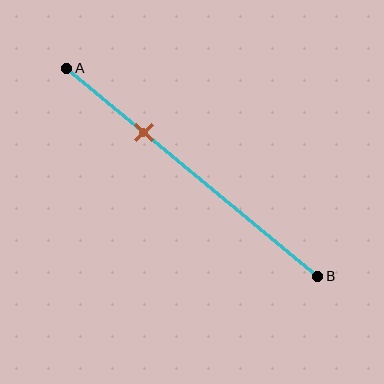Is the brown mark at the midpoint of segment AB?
No, the mark is at about 30% from A, not at the 50% midpoint.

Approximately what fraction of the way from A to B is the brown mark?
The brown mark is approximately 30% of the way from A to B.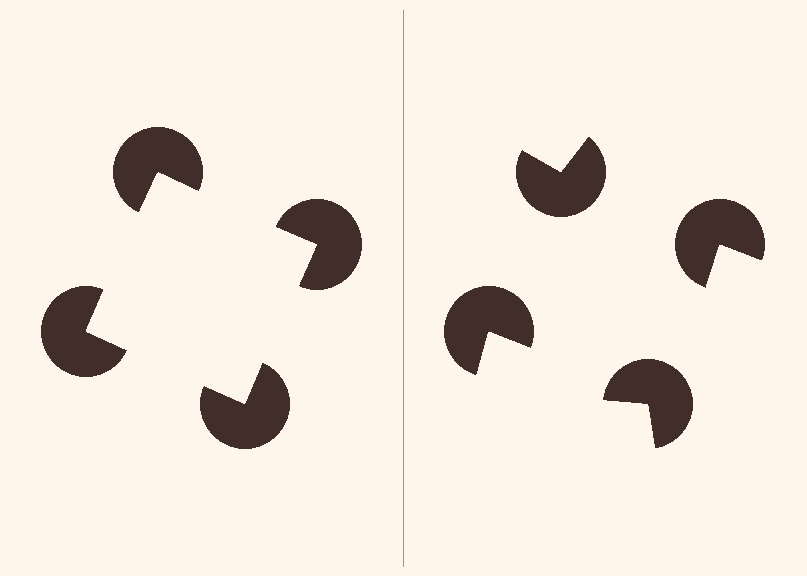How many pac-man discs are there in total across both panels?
8 — 4 on each side.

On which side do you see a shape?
An illusory square appears on the left side. On the right side the wedge cuts are rotated, so no coherent shape forms.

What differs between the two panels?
The pac-man discs are positioned identically on both sides; only the wedge orientations differ. On the left they align to a square; on the right they are misaligned.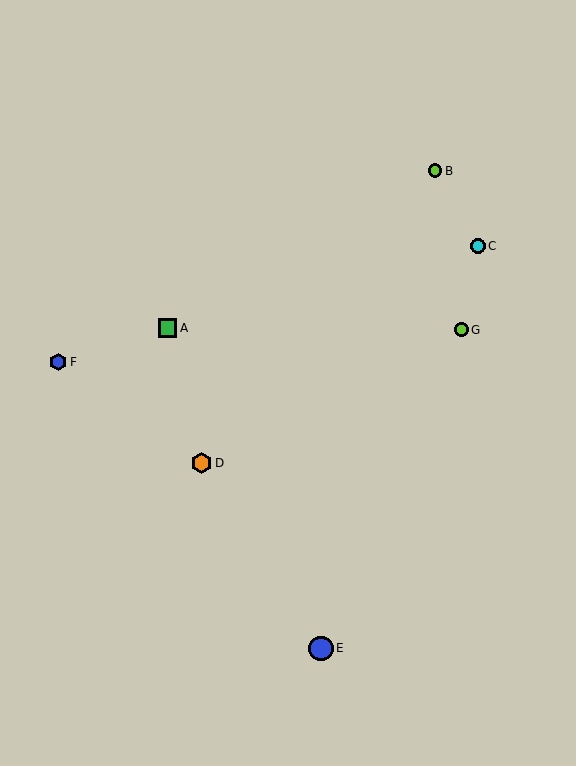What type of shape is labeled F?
Shape F is a blue hexagon.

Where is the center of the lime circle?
The center of the lime circle is at (435, 171).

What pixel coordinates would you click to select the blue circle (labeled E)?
Click at (321, 648) to select the blue circle E.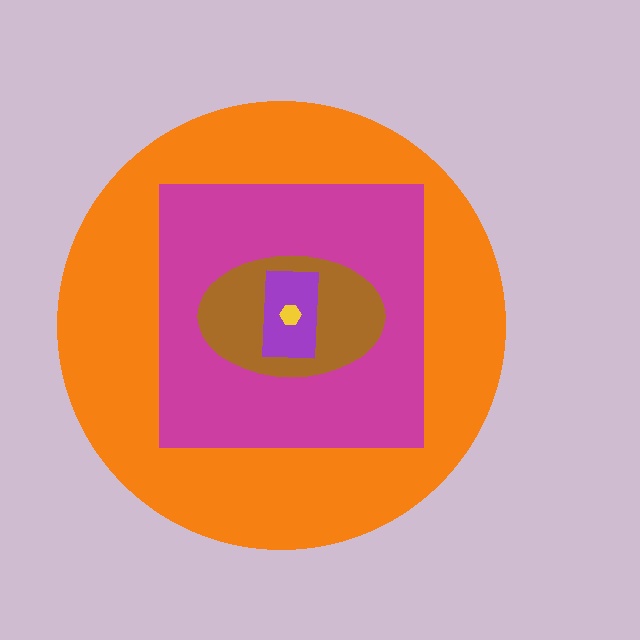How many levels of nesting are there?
5.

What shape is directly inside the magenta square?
The brown ellipse.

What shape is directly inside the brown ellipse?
The purple rectangle.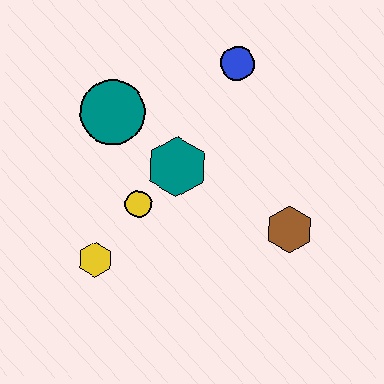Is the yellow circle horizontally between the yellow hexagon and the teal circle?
No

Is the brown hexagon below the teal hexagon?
Yes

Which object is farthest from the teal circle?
The brown hexagon is farthest from the teal circle.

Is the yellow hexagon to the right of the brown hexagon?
No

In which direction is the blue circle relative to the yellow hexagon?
The blue circle is above the yellow hexagon.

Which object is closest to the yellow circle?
The teal hexagon is closest to the yellow circle.